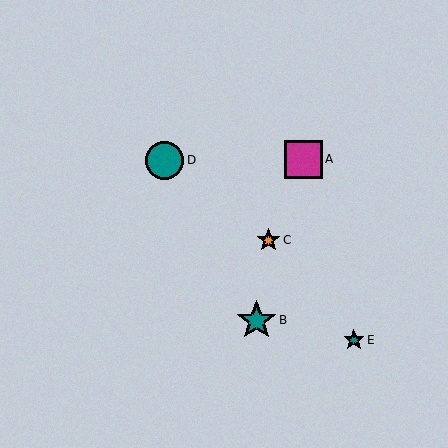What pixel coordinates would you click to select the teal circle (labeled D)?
Click at (165, 160) to select the teal circle D.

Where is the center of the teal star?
The center of the teal star is at (354, 340).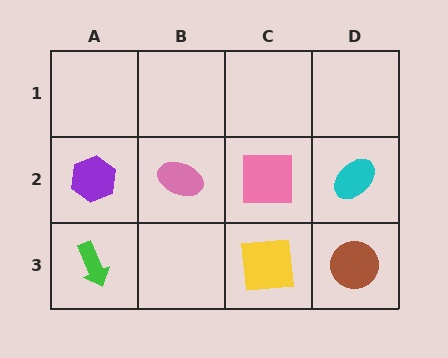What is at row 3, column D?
A brown circle.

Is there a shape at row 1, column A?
No, that cell is empty.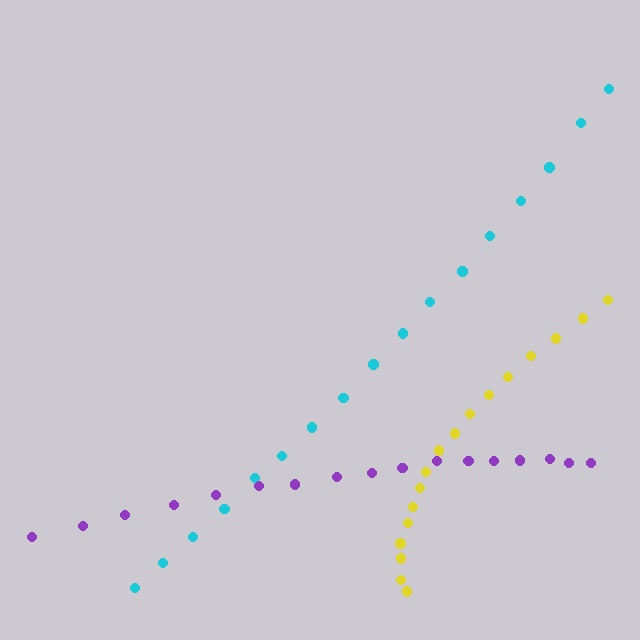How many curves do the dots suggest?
There are 3 distinct paths.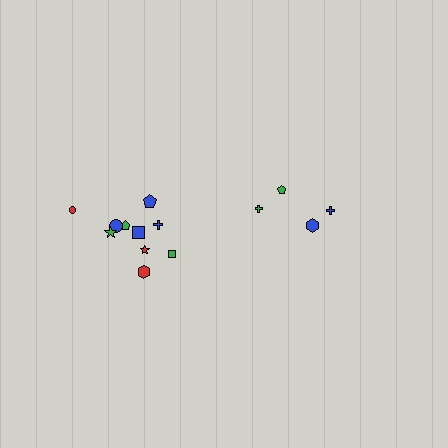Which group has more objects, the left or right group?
The left group.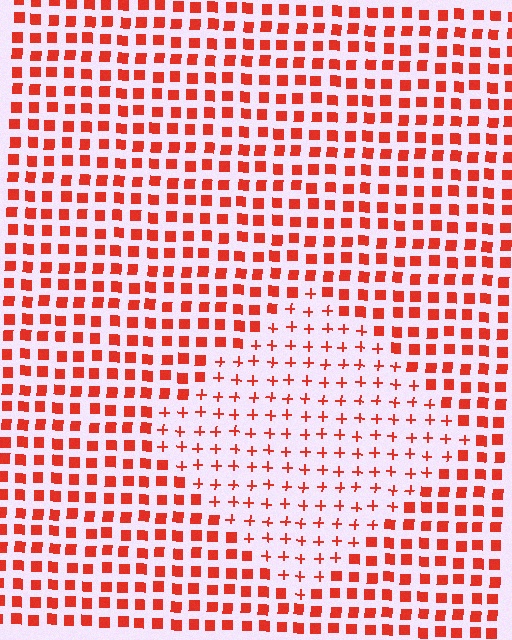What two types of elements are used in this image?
The image uses plus signs inside the diamond region and squares outside it.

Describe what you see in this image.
The image is filled with small red elements arranged in a uniform grid. A diamond-shaped region contains plus signs, while the surrounding area contains squares. The boundary is defined purely by the change in element shape.